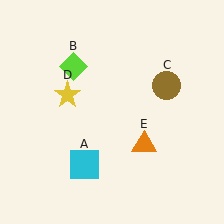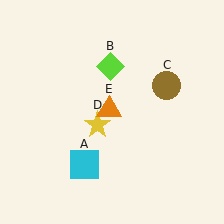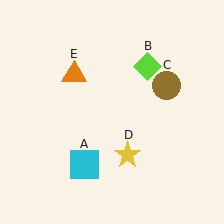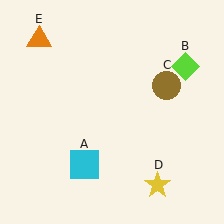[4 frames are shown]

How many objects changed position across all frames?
3 objects changed position: lime diamond (object B), yellow star (object D), orange triangle (object E).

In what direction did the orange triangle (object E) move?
The orange triangle (object E) moved up and to the left.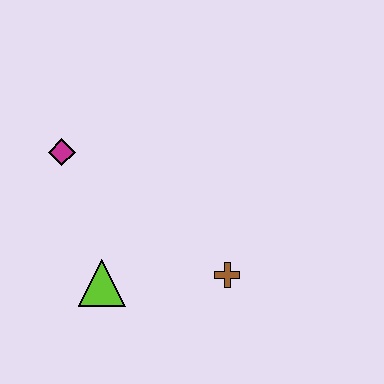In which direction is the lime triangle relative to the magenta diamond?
The lime triangle is below the magenta diamond.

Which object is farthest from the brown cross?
The magenta diamond is farthest from the brown cross.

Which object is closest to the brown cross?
The lime triangle is closest to the brown cross.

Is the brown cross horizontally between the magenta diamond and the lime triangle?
No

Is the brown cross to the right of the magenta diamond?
Yes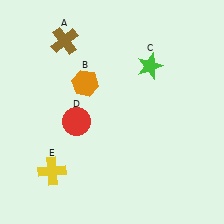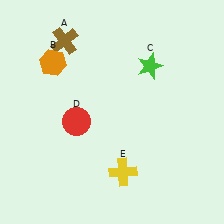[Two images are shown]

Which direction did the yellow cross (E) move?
The yellow cross (E) moved right.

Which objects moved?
The objects that moved are: the orange hexagon (B), the yellow cross (E).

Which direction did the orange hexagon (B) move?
The orange hexagon (B) moved left.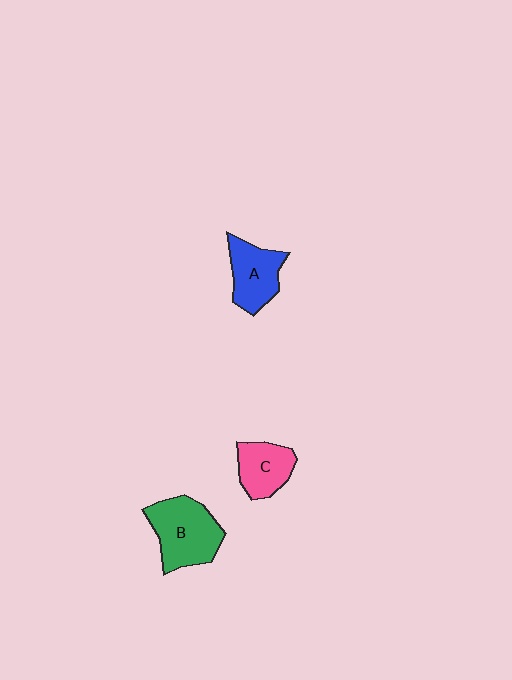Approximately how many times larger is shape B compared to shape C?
Approximately 1.5 times.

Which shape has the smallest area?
Shape C (pink).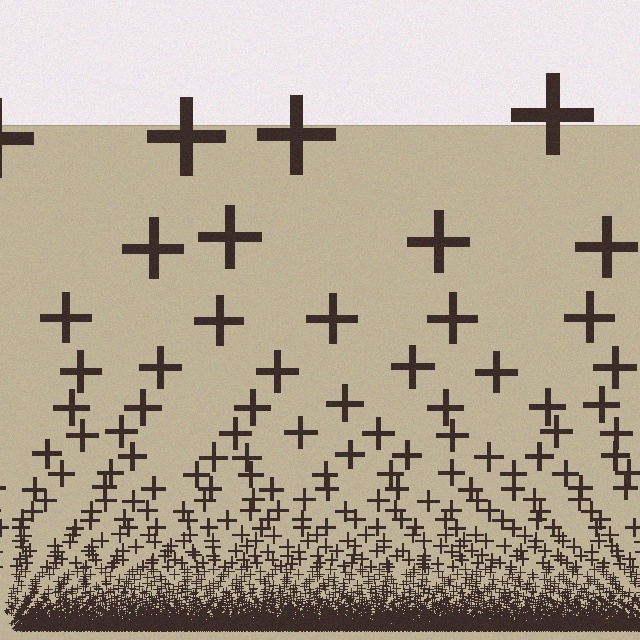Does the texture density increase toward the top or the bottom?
Density increases toward the bottom.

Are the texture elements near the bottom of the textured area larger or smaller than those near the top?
Smaller. The gradient is inverted — elements near the bottom are smaller and denser.